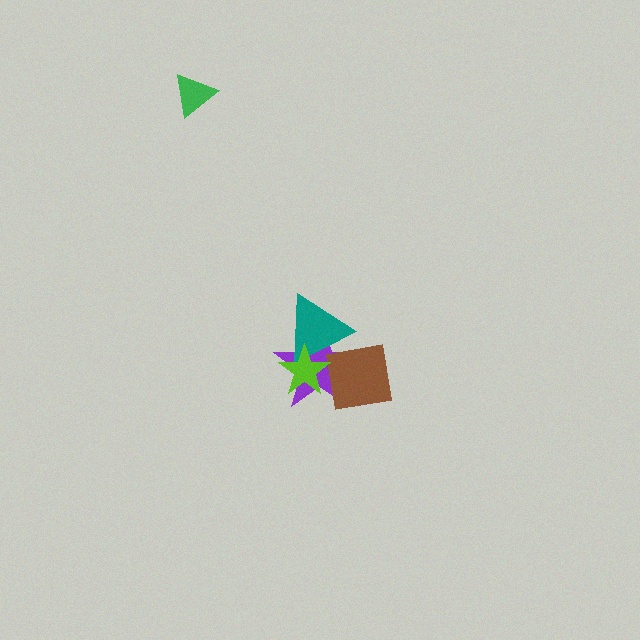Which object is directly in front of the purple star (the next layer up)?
The brown square is directly in front of the purple star.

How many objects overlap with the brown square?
3 objects overlap with the brown square.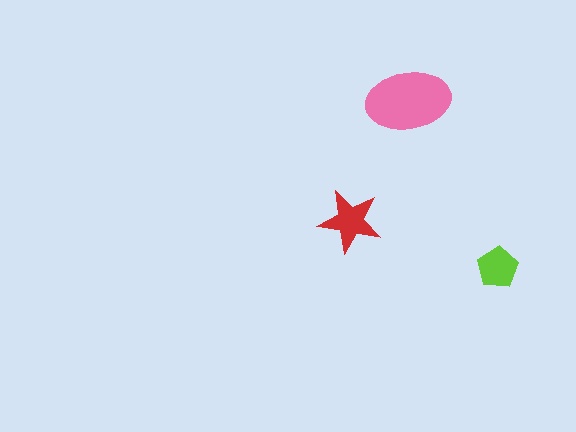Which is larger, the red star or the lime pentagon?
The red star.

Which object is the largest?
The pink ellipse.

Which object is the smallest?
The lime pentagon.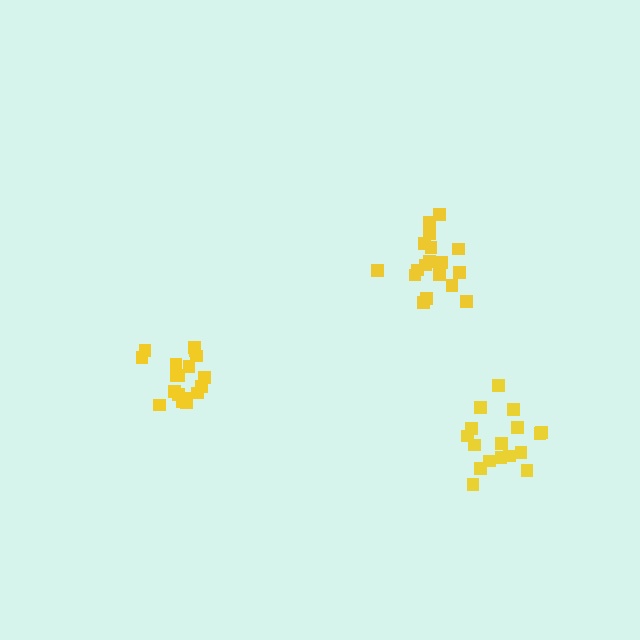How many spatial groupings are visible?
There are 3 spatial groupings.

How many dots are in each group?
Group 1: 18 dots, Group 2: 18 dots, Group 3: 17 dots (53 total).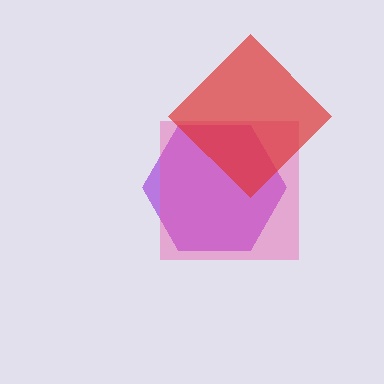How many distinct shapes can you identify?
There are 3 distinct shapes: a purple hexagon, a pink square, a red diamond.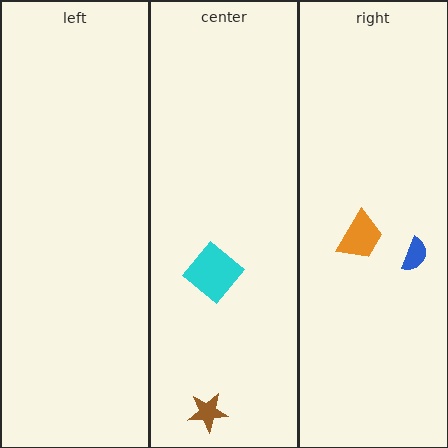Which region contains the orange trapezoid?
The right region.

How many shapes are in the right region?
2.